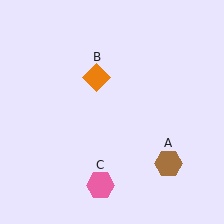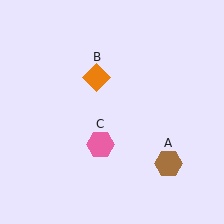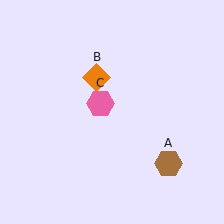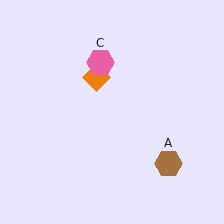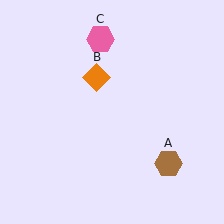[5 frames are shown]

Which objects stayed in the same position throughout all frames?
Brown hexagon (object A) and orange diamond (object B) remained stationary.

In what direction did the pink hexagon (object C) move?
The pink hexagon (object C) moved up.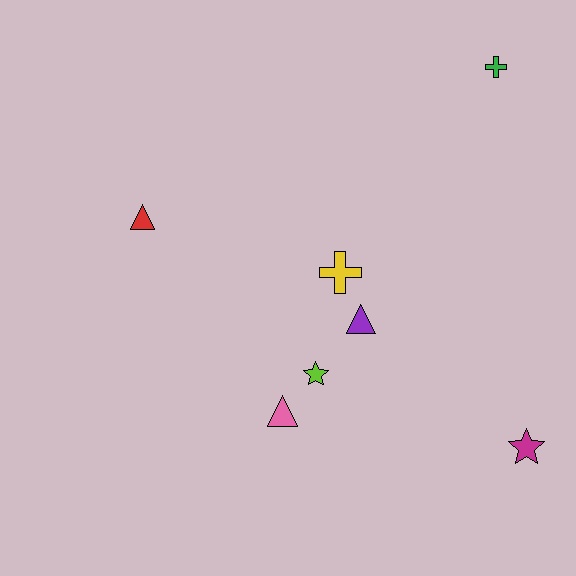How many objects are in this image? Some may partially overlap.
There are 7 objects.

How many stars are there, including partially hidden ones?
There are 2 stars.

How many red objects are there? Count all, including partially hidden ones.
There is 1 red object.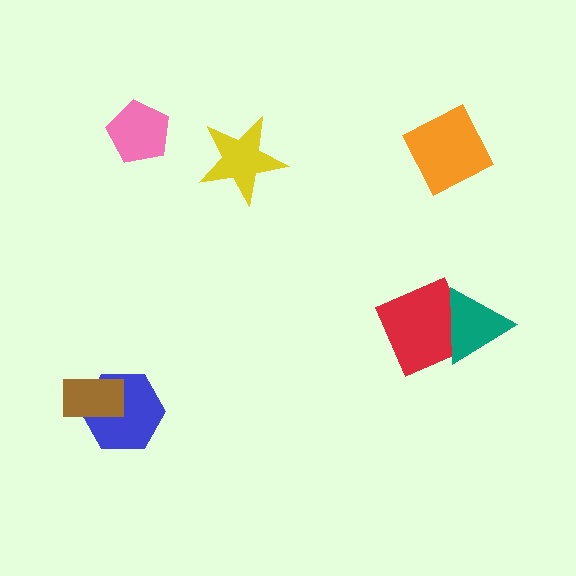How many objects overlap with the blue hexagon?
1 object overlaps with the blue hexagon.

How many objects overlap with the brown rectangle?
1 object overlaps with the brown rectangle.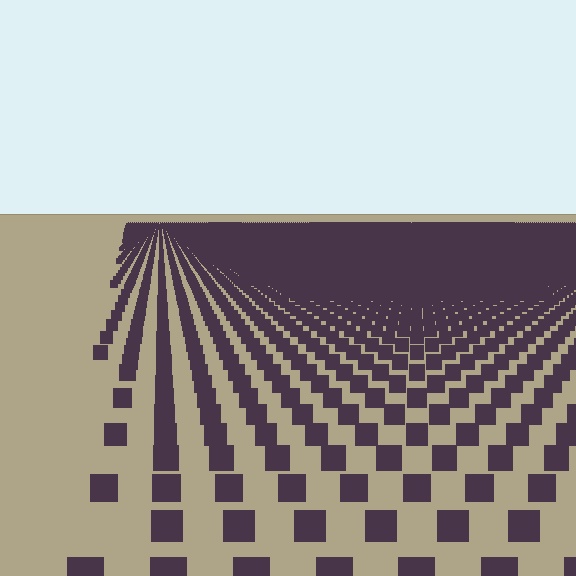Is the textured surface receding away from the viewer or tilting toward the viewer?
The surface is receding away from the viewer. Texture elements get smaller and denser toward the top.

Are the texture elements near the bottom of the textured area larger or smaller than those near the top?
Larger. Near the bottom, elements are closer to the viewer and appear at a bigger on-screen size.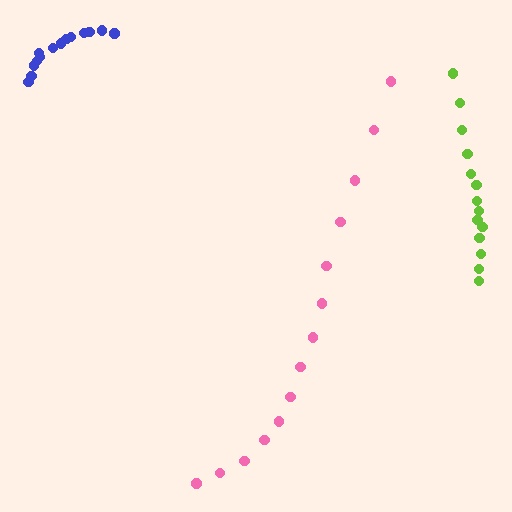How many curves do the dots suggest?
There are 3 distinct paths.